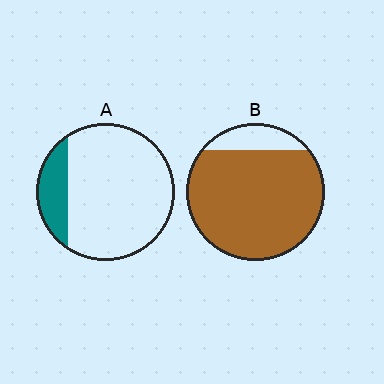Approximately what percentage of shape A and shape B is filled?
A is approximately 15% and B is approximately 85%.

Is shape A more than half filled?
No.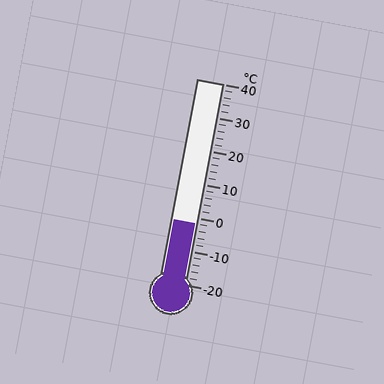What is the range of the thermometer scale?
The thermometer scale ranges from -20°C to 40°C.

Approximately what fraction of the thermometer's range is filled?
The thermometer is filled to approximately 30% of its range.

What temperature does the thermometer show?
The thermometer shows approximately -2°C.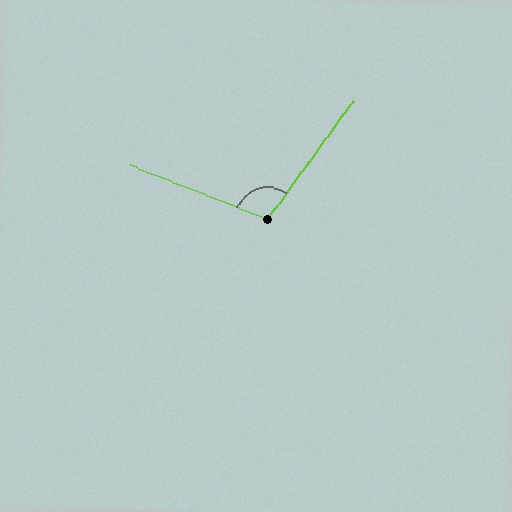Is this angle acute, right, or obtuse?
It is obtuse.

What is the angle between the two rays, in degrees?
Approximately 104 degrees.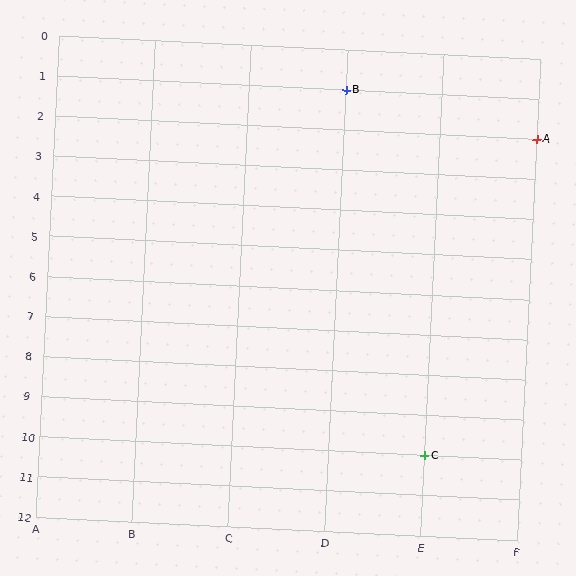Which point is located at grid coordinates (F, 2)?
Point A is at (F, 2).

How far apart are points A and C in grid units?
Points A and C are 1 column and 8 rows apart (about 8.1 grid units diagonally).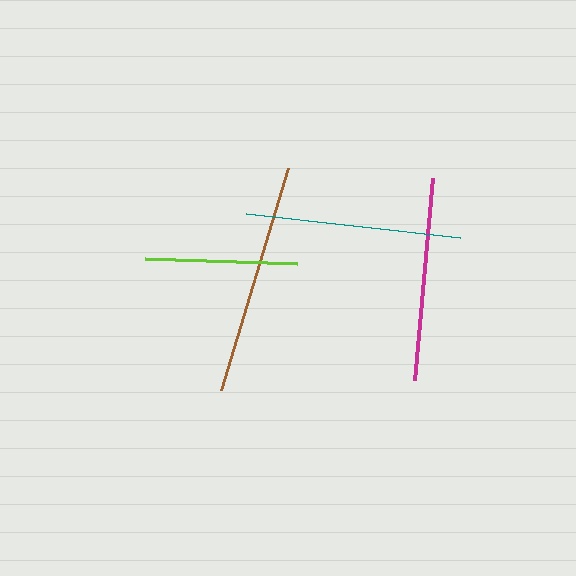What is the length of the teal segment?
The teal segment is approximately 216 pixels long.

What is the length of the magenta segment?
The magenta segment is approximately 203 pixels long.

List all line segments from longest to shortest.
From longest to shortest: brown, teal, magenta, lime.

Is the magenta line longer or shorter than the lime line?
The magenta line is longer than the lime line.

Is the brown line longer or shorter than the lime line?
The brown line is longer than the lime line.